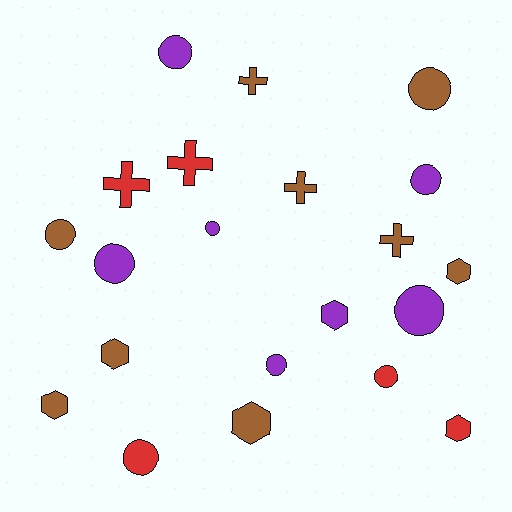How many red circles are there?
There are 2 red circles.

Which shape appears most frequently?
Circle, with 10 objects.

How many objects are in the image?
There are 21 objects.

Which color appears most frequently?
Brown, with 9 objects.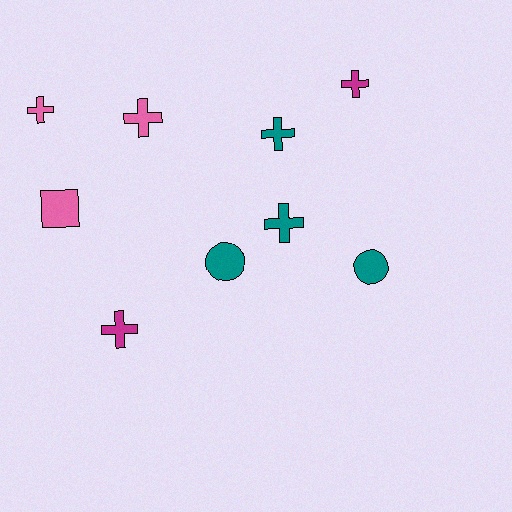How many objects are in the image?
There are 9 objects.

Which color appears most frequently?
Teal, with 4 objects.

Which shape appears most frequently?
Cross, with 6 objects.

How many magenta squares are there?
There are no magenta squares.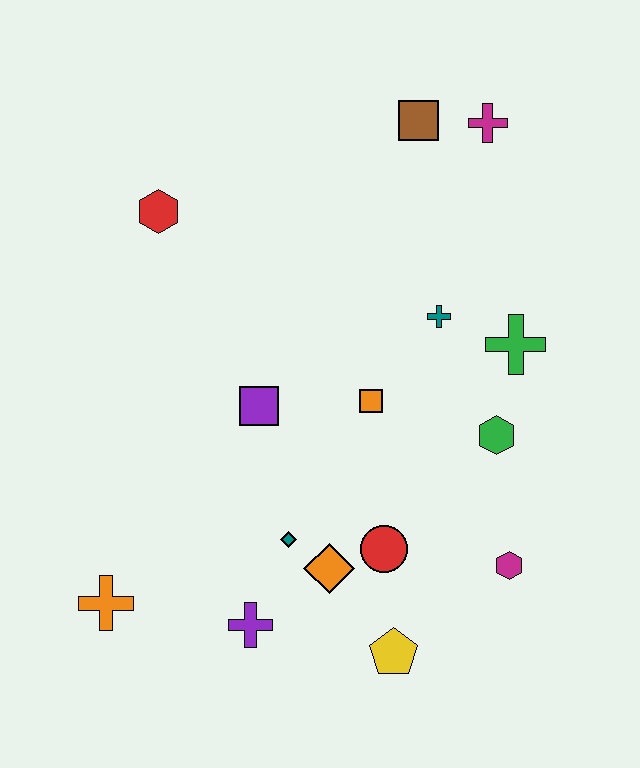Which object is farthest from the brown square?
The orange cross is farthest from the brown square.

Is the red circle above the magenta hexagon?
Yes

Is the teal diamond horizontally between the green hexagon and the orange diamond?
No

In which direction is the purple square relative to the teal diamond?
The purple square is above the teal diamond.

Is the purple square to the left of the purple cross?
No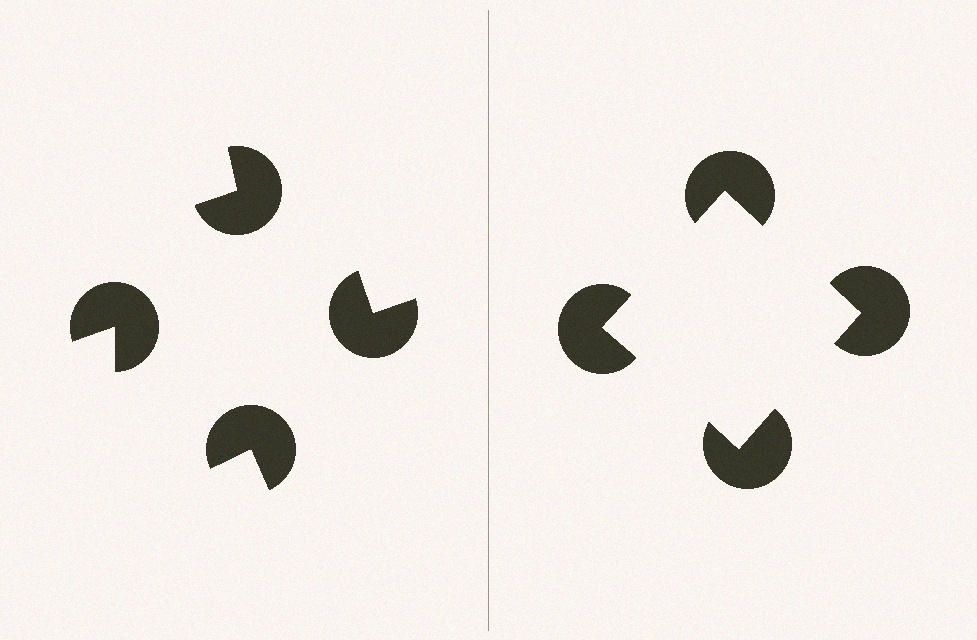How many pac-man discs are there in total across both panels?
8 — 4 on each side.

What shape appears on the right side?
An illusory square.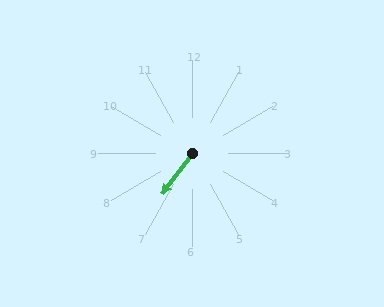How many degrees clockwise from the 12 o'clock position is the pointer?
Approximately 217 degrees.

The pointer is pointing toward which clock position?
Roughly 7 o'clock.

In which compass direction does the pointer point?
Southwest.